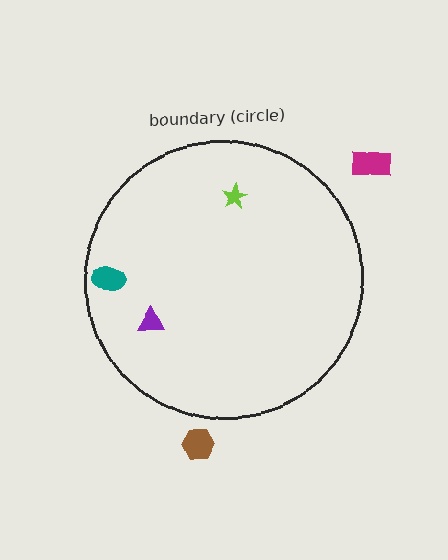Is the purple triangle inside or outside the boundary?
Inside.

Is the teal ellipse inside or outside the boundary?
Inside.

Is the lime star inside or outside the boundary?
Inside.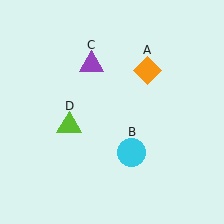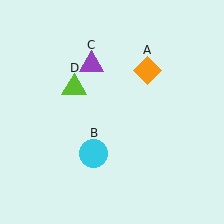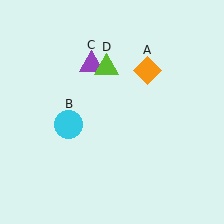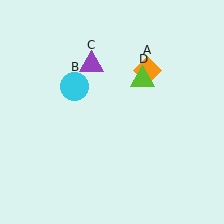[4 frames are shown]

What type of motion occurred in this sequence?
The cyan circle (object B), lime triangle (object D) rotated clockwise around the center of the scene.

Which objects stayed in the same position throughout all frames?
Orange diamond (object A) and purple triangle (object C) remained stationary.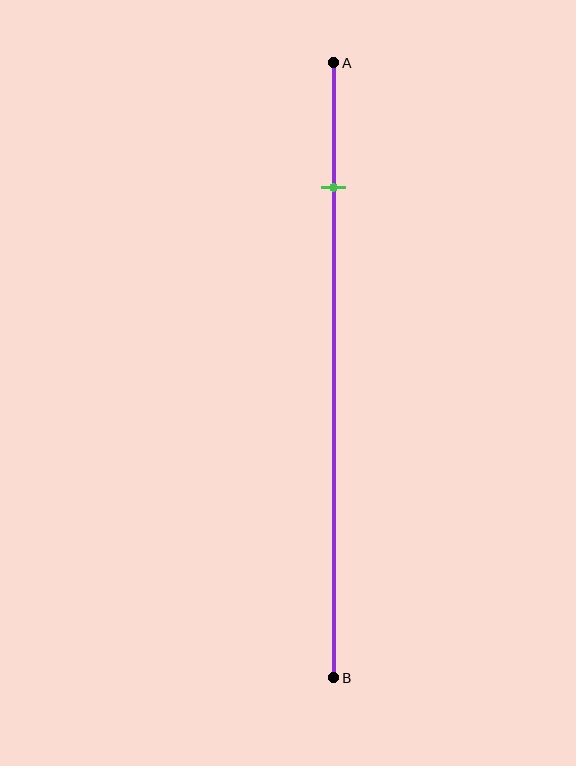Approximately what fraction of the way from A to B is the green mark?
The green mark is approximately 20% of the way from A to B.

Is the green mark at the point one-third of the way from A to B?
No, the mark is at about 20% from A, not at the 33% one-third point.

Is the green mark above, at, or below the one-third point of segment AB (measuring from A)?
The green mark is above the one-third point of segment AB.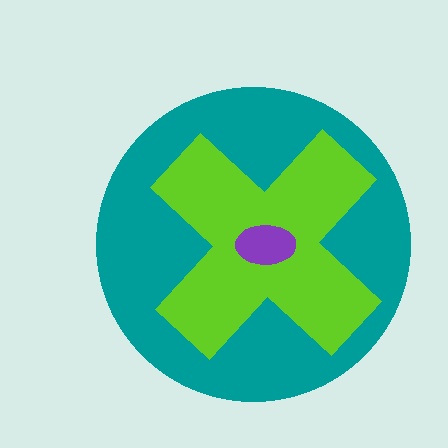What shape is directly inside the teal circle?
The lime cross.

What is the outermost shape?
The teal circle.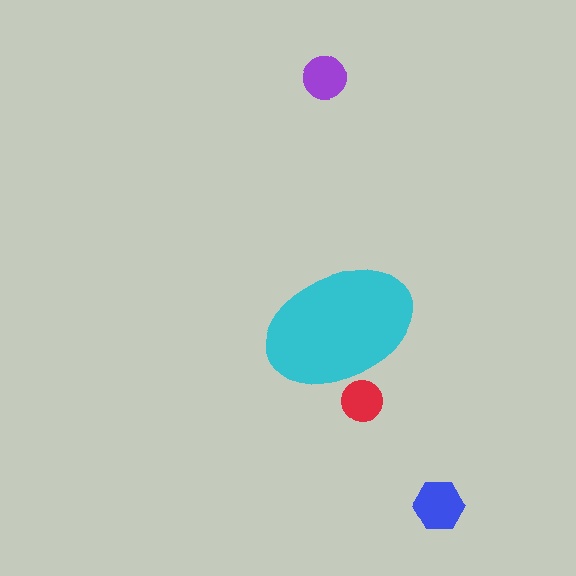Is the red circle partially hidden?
Yes, the red circle is partially hidden behind the cyan ellipse.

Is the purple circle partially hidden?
No, the purple circle is fully visible.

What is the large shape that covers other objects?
A cyan ellipse.